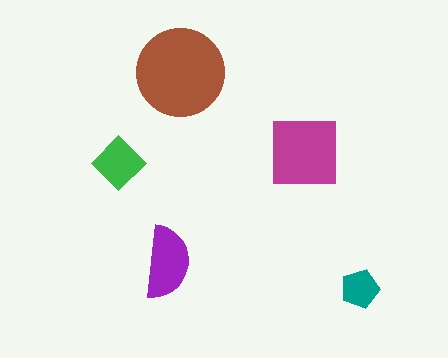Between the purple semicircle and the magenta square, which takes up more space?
The magenta square.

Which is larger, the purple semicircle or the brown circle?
The brown circle.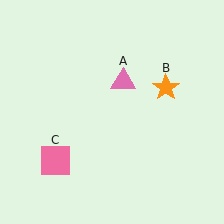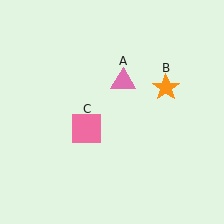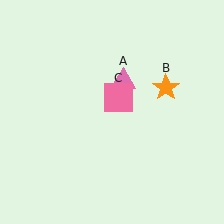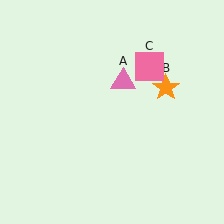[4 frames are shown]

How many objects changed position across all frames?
1 object changed position: pink square (object C).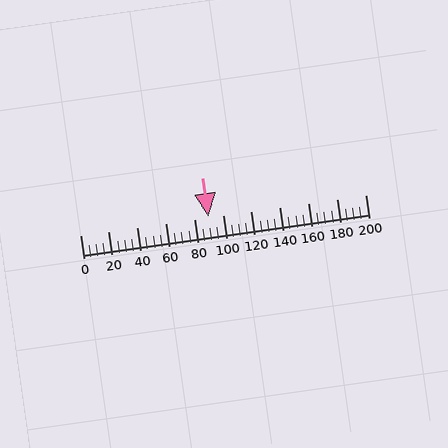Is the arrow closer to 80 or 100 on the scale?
The arrow is closer to 100.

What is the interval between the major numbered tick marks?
The major tick marks are spaced 20 units apart.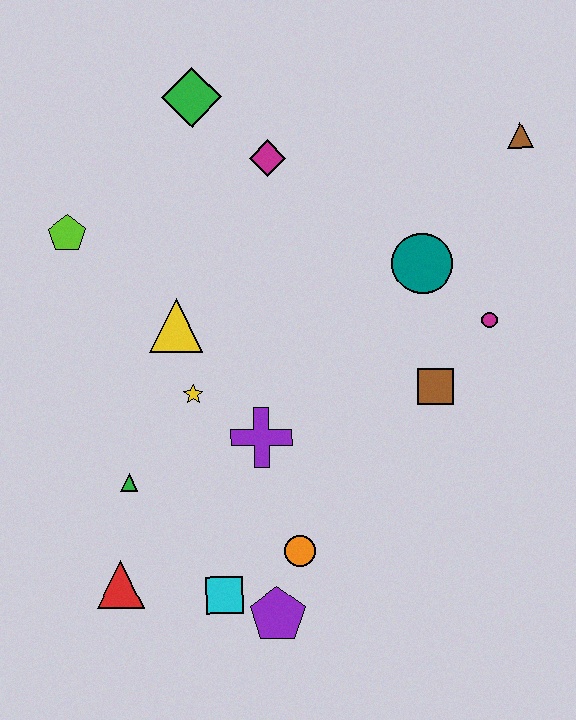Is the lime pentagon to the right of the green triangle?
No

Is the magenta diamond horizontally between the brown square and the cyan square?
Yes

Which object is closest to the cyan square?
The purple pentagon is closest to the cyan square.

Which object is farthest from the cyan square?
The brown triangle is farthest from the cyan square.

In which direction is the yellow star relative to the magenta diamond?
The yellow star is below the magenta diamond.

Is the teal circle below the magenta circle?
No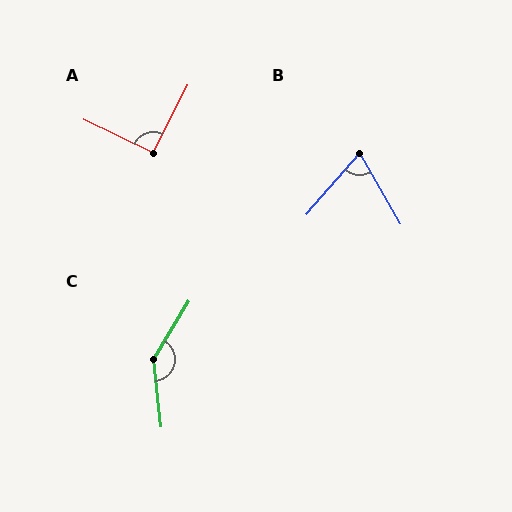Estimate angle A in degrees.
Approximately 91 degrees.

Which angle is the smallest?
B, at approximately 71 degrees.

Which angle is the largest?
C, at approximately 142 degrees.